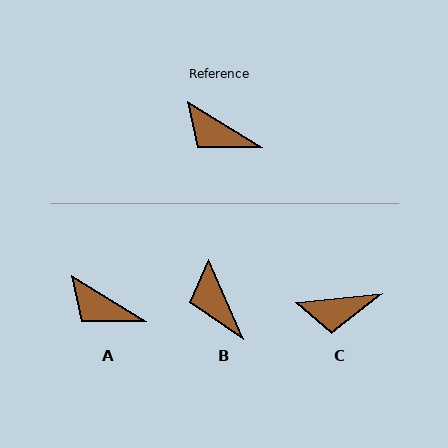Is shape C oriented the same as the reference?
No, it is off by about 37 degrees.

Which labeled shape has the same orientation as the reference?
A.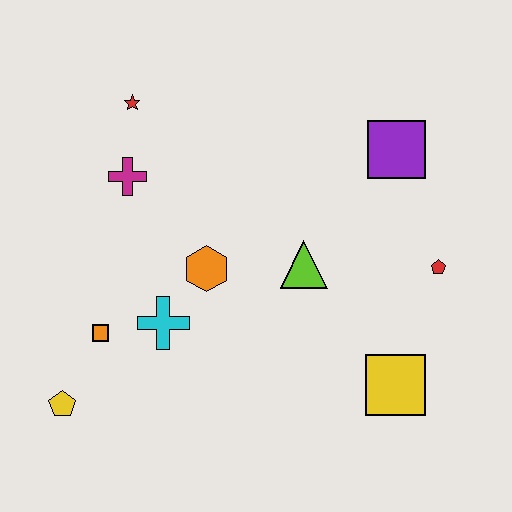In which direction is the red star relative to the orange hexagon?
The red star is above the orange hexagon.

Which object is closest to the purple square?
The red pentagon is closest to the purple square.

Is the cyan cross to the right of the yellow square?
No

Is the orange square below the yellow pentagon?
No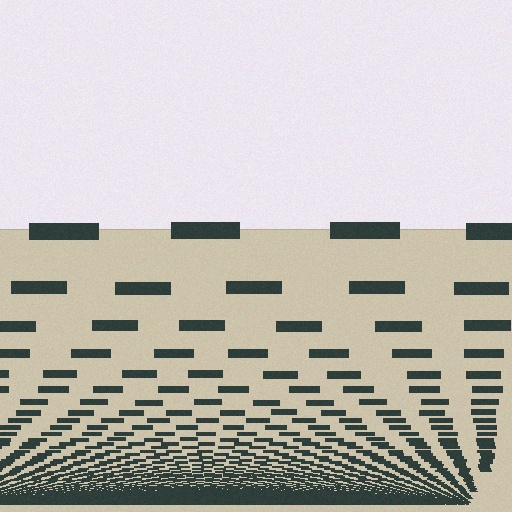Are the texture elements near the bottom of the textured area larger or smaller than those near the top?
Smaller. The gradient is inverted — elements near the bottom are smaller and denser.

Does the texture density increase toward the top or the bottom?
Density increases toward the bottom.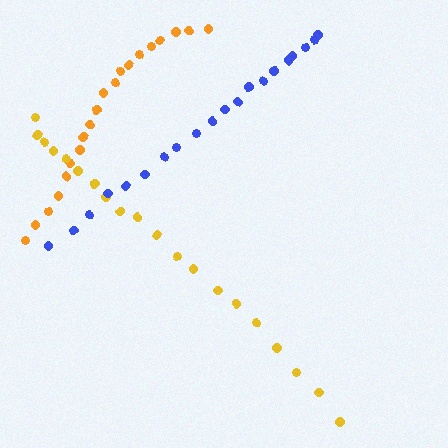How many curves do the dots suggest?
There are 3 distinct paths.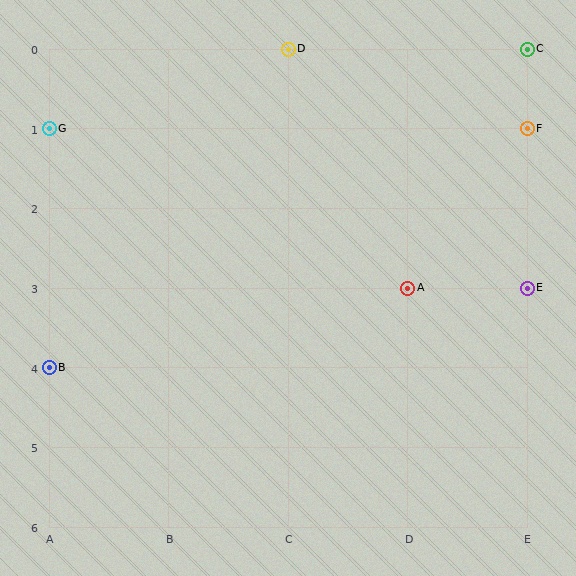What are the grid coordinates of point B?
Point B is at grid coordinates (A, 4).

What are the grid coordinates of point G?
Point G is at grid coordinates (A, 1).